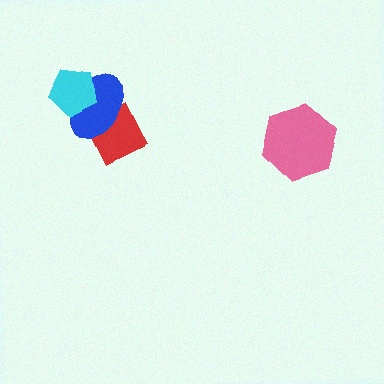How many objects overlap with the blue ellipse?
2 objects overlap with the blue ellipse.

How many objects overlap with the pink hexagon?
0 objects overlap with the pink hexagon.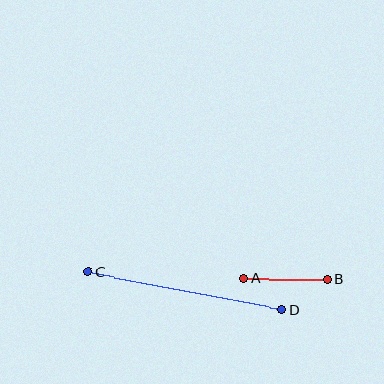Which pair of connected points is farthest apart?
Points C and D are farthest apart.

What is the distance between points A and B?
The distance is approximately 83 pixels.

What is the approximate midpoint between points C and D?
The midpoint is at approximately (185, 290) pixels.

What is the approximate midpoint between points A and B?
The midpoint is at approximately (286, 279) pixels.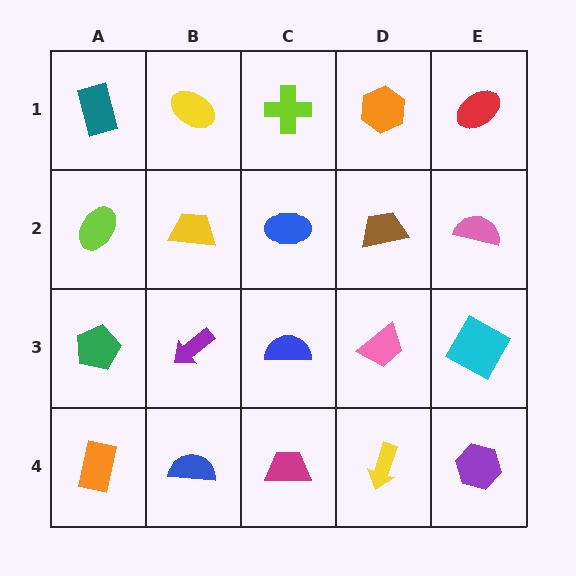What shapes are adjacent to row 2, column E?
A red ellipse (row 1, column E), a cyan square (row 3, column E), a brown trapezoid (row 2, column D).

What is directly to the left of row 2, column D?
A blue ellipse.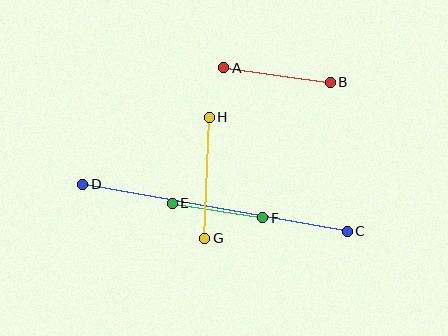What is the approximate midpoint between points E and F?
The midpoint is at approximately (218, 210) pixels.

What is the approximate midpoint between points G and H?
The midpoint is at approximately (207, 178) pixels.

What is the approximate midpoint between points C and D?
The midpoint is at approximately (215, 208) pixels.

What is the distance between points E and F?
The distance is approximately 92 pixels.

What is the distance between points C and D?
The distance is approximately 268 pixels.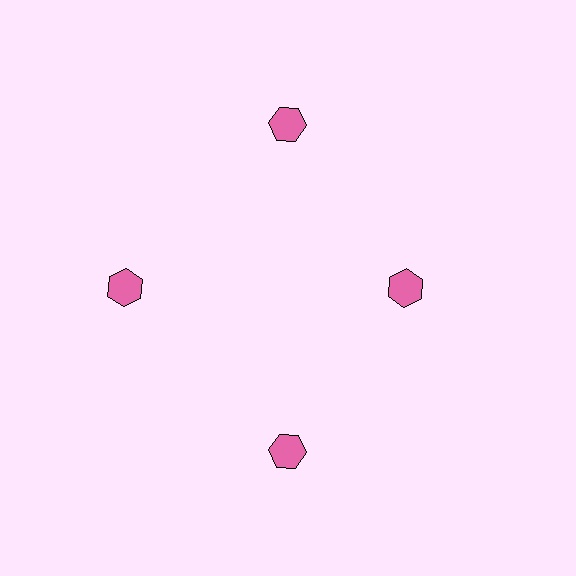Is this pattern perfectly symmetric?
No. The 4 pink hexagons are arranged in a ring, but one element near the 3 o'clock position is pulled inward toward the center, breaking the 4-fold rotational symmetry.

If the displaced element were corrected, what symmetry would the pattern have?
It would have 4-fold rotational symmetry — the pattern would map onto itself every 90 degrees.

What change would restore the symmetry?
The symmetry would be restored by moving it outward, back onto the ring so that all 4 hexagons sit at equal angles and equal distance from the center.